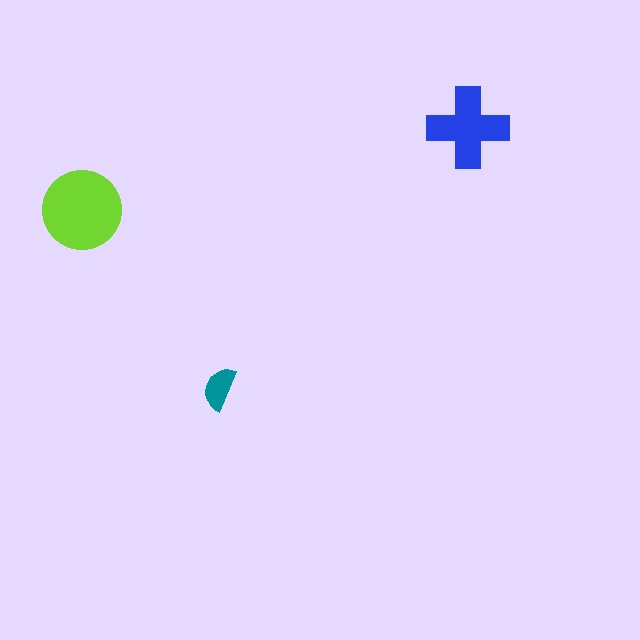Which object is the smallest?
The teal semicircle.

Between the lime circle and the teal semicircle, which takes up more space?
The lime circle.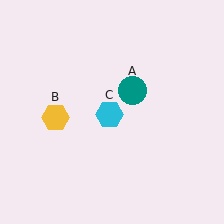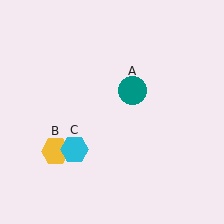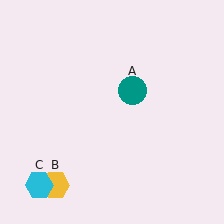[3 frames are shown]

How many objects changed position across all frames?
2 objects changed position: yellow hexagon (object B), cyan hexagon (object C).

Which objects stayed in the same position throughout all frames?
Teal circle (object A) remained stationary.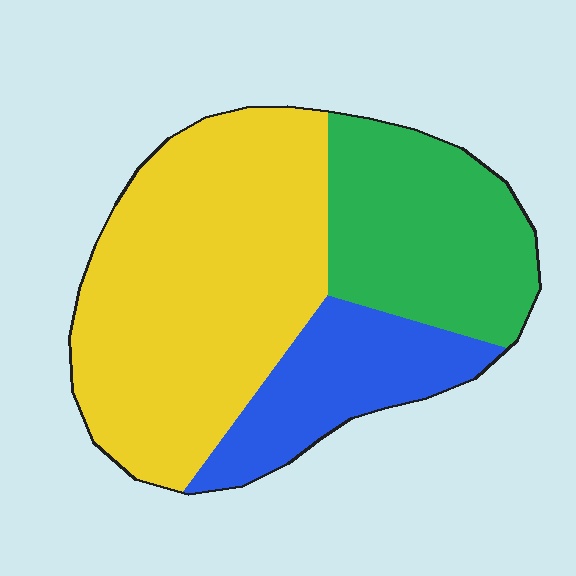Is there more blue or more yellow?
Yellow.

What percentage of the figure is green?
Green takes up between a sixth and a third of the figure.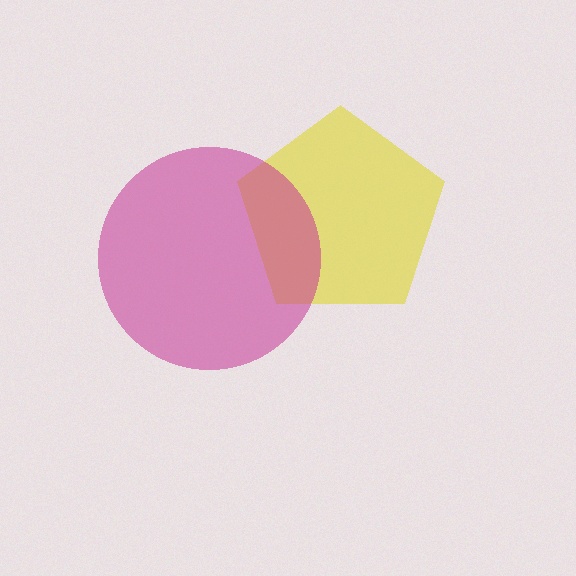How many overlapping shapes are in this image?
There are 2 overlapping shapes in the image.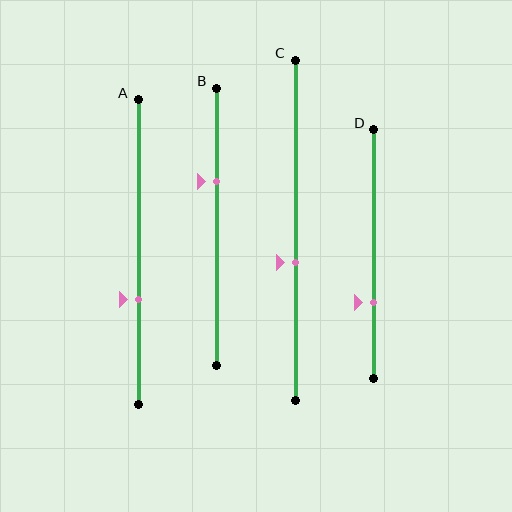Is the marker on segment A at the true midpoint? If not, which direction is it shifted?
No, the marker on segment A is shifted downward by about 16% of the segment length.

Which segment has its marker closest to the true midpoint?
Segment C has its marker closest to the true midpoint.